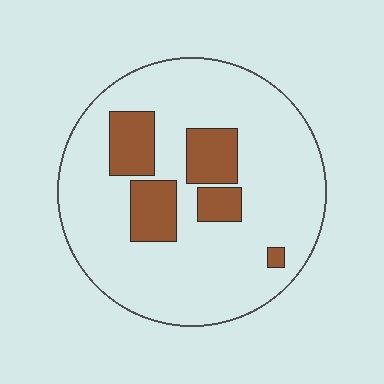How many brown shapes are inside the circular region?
5.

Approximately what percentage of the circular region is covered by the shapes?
Approximately 20%.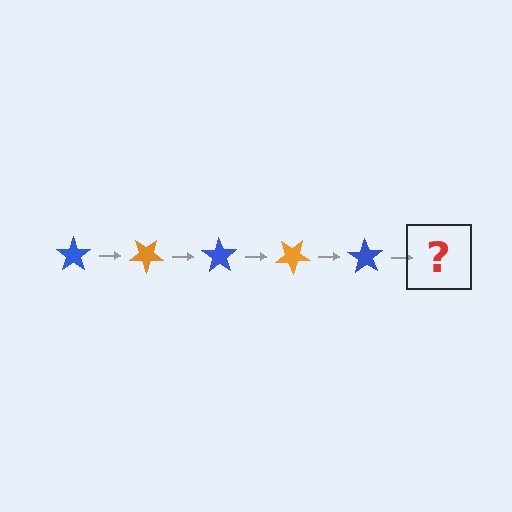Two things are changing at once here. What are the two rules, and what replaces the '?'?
The two rules are that it rotates 35 degrees each step and the color cycles through blue and orange. The '?' should be an orange star, rotated 175 degrees from the start.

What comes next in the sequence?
The next element should be an orange star, rotated 175 degrees from the start.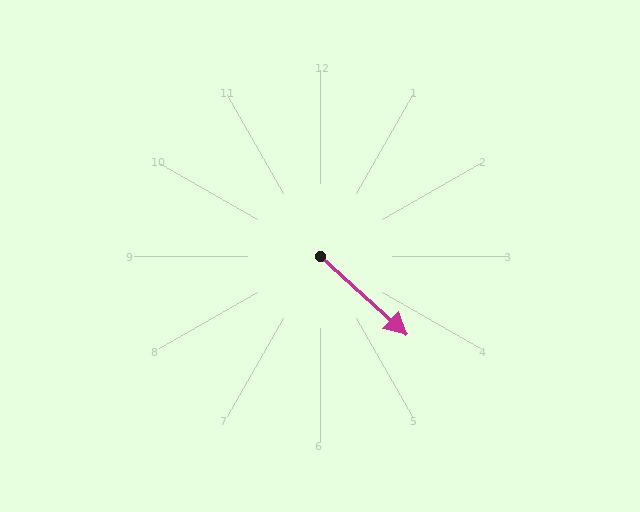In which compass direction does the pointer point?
Southeast.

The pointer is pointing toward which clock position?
Roughly 4 o'clock.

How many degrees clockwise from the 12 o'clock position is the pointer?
Approximately 132 degrees.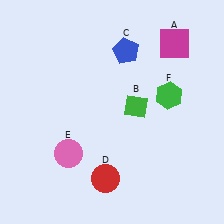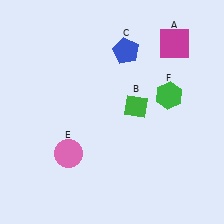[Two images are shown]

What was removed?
The red circle (D) was removed in Image 2.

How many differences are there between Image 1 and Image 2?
There is 1 difference between the two images.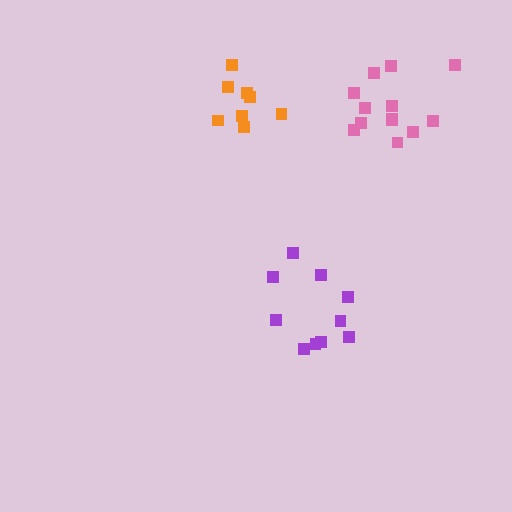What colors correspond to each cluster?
The clusters are colored: orange, pink, purple.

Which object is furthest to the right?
The pink cluster is rightmost.